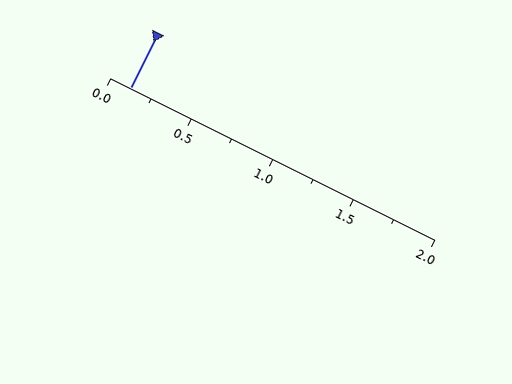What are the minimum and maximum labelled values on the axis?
The axis runs from 0.0 to 2.0.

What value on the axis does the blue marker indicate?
The marker indicates approximately 0.12.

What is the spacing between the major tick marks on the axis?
The major ticks are spaced 0.5 apart.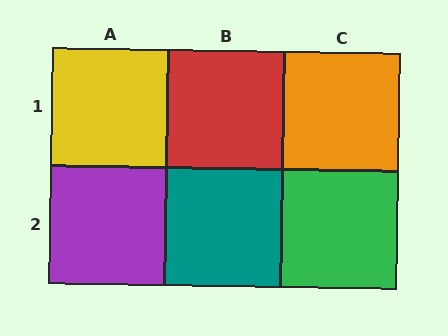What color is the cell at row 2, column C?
Green.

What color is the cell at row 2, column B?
Teal.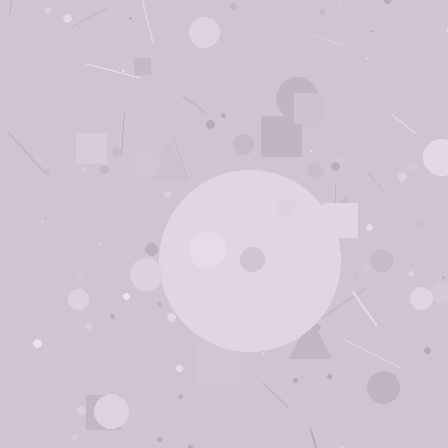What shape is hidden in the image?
A circle is hidden in the image.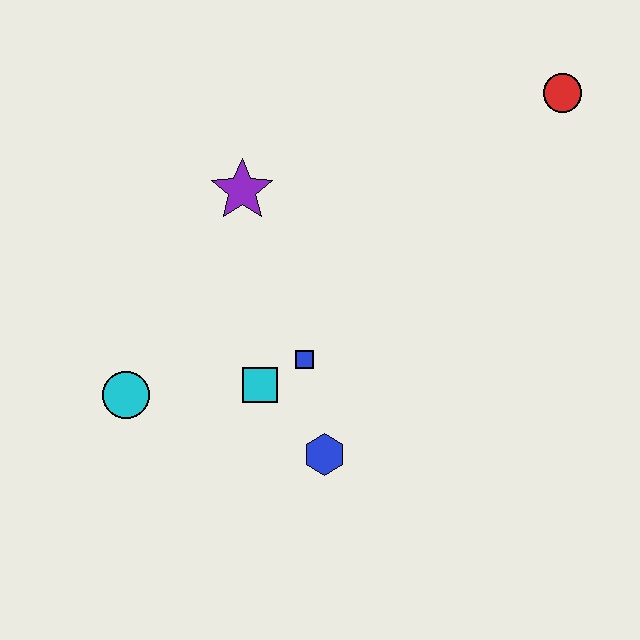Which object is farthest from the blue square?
The red circle is farthest from the blue square.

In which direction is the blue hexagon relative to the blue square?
The blue hexagon is below the blue square.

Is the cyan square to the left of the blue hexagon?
Yes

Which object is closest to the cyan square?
The blue square is closest to the cyan square.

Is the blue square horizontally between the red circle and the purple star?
Yes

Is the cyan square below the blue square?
Yes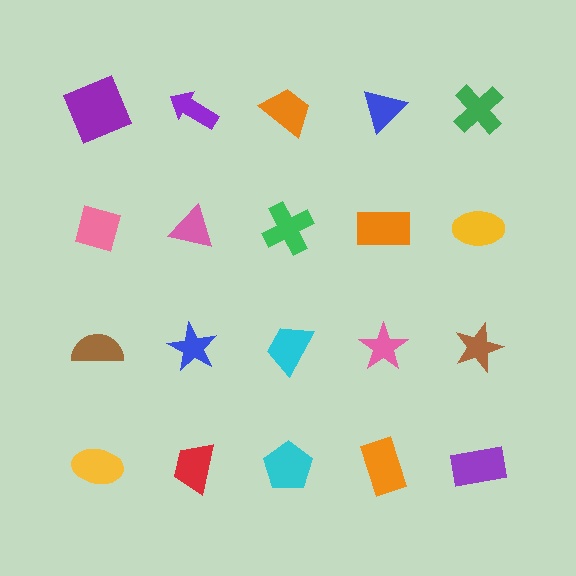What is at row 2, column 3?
A green cross.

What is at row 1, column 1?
A purple square.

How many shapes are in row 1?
5 shapes.